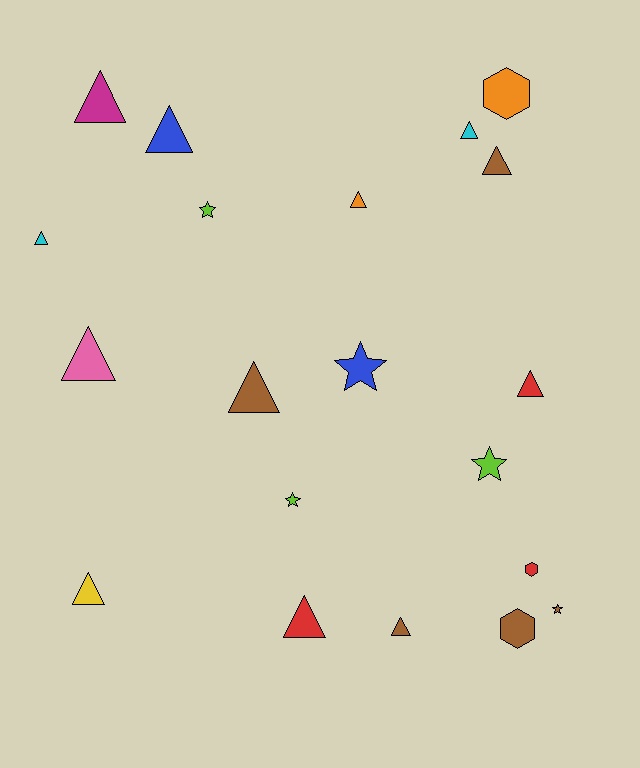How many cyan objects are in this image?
There are 2 cyan objects.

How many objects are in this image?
There are 20 objects.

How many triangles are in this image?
There are 12 triangles.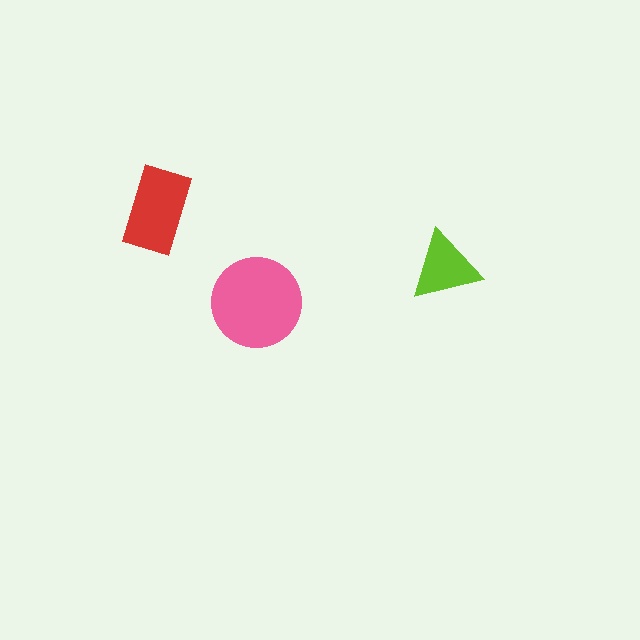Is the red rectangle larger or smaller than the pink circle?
Smaller.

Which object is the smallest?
The lime triangle.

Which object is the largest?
The pink circle.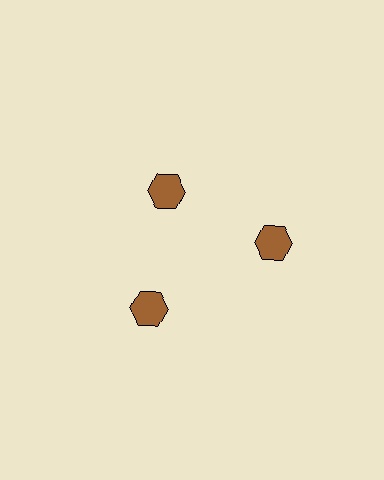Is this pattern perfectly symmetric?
No. The 3 brown hexagons are arranged in a ring, but one element near the 11 o'clock position is pulled inward toward the center, breaking the 3-fold rotational symmetry.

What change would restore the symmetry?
The symmetry would be restored by moving it outward, back onto the ring so that all 3 hexagons sit at equal angles and equal distance from the center.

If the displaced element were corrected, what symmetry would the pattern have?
It would have 3-fold rotational symmetry — the pattern would map onto itself every 120 degrees.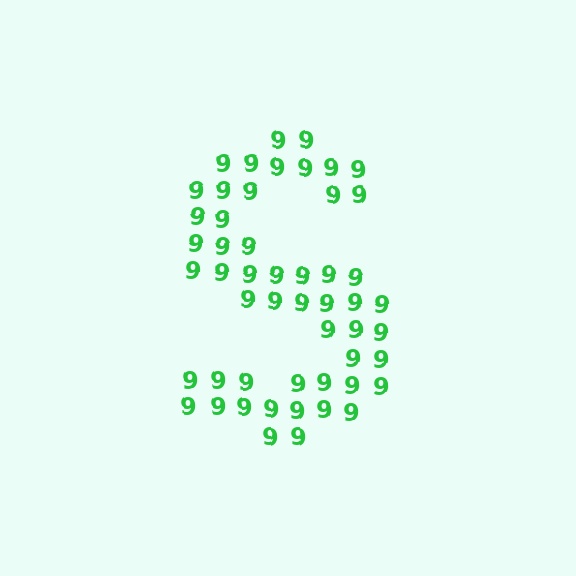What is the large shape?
The large shape is the letter S.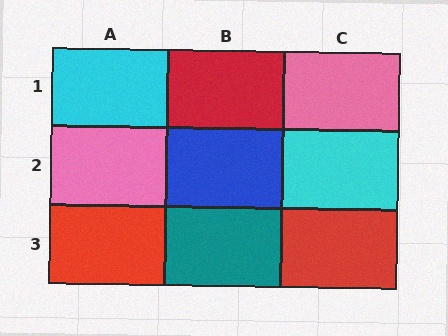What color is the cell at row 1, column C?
Pink.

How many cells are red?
3 cells are red.